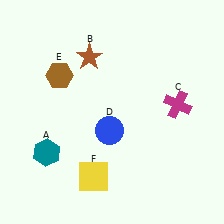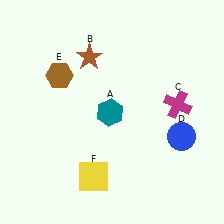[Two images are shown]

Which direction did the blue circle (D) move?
The blue circle (D) moved right.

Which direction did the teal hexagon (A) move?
The teal hexagon (A) moved right.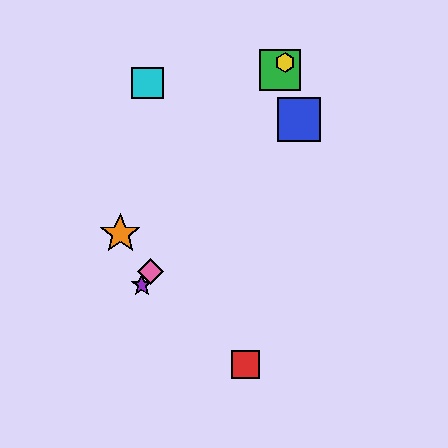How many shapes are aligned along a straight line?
4 shapes (the green square, the yellow hexagon, the purple star, the pink diamond) are aligned along a straight line.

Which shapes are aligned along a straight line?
The green square, the yellow hexagon, the purple star, the pink diamond are aligned along a straight line.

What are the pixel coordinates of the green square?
The green square is at (280, 70).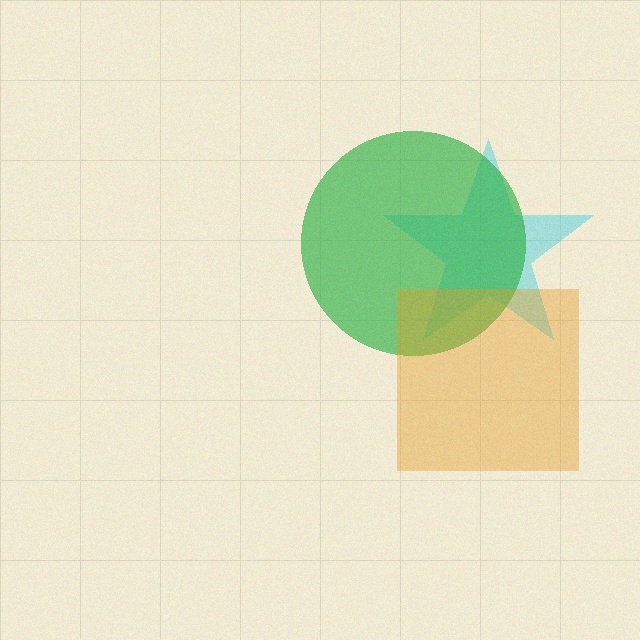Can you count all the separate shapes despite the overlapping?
Yes, there are 3 separate shapes.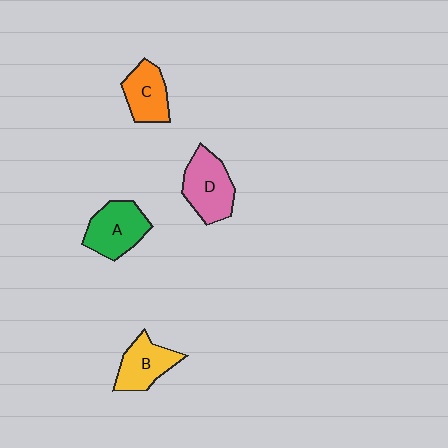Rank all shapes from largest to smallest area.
From largest to smallest: D (pink), A (green), B (yellow), C (orange).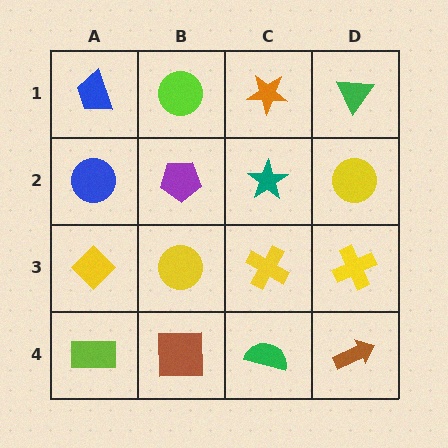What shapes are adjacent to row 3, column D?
A yellow circle (row 2, column D), a brown arrow (row 4, column D), a yellow cross (row 3, column C).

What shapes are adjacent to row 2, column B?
A lime circle (row 1, column B), a yellow circle (row 3, column B), a blue circle (row 2, column A), a teal star (row 2, column C).